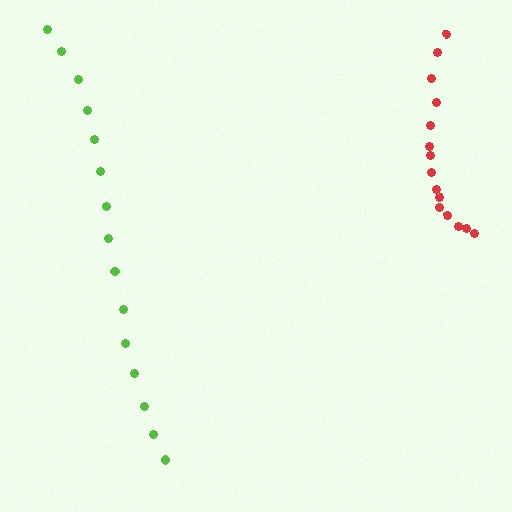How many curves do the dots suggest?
There are 2 distinct paths.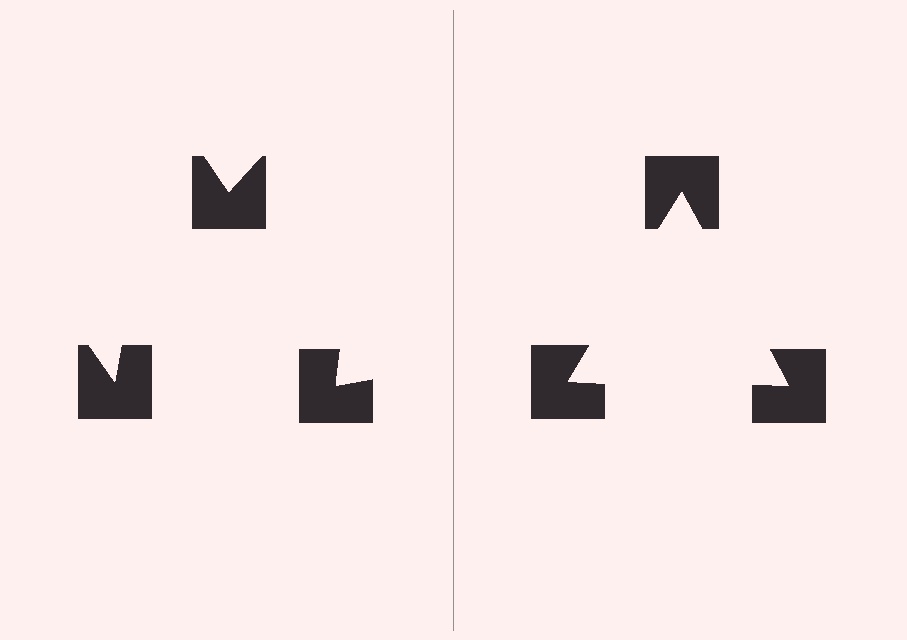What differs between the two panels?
The notched squares are positioned identically on both sides; only the wedge orientations differ. On the right they align to a triangle; on the left they are misaligned.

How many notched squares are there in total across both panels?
6 — 3 on each side.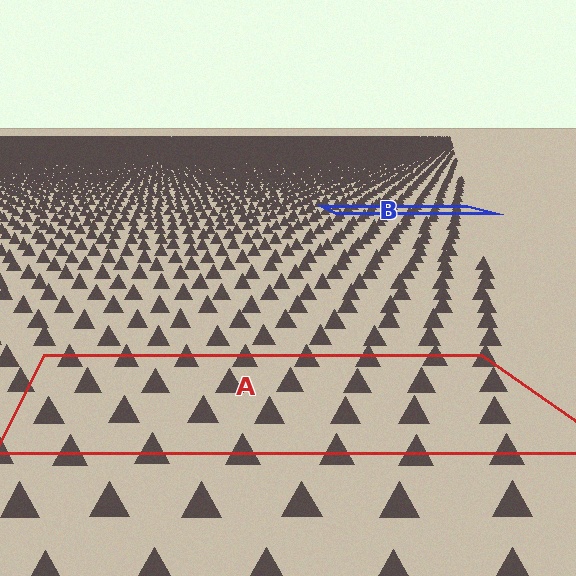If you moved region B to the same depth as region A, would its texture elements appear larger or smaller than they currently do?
They would appear larger. At a closer depth, the same texture elements are projected at a bigger on-screen size.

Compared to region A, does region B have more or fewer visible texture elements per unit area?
Region B has more texture elements per unit area — they are packed more densely because it is farther away.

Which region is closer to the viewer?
Region A is closer. The texture elements there are larger and more spread out.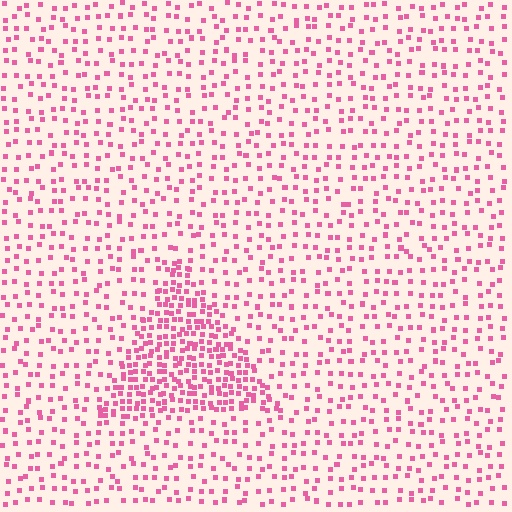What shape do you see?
I see a triangle.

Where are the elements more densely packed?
The elements are more densely packed inside the triangle boundary.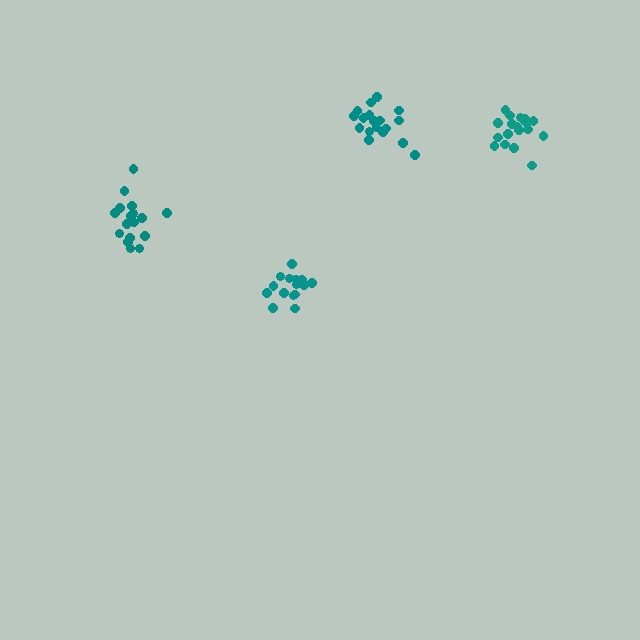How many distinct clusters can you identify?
There are 4 distinct clusters.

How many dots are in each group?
Group 1: 18 dots, Group 2: 16 dots, Group 3: 18 dots, Group 4: 20 dots (72 total).